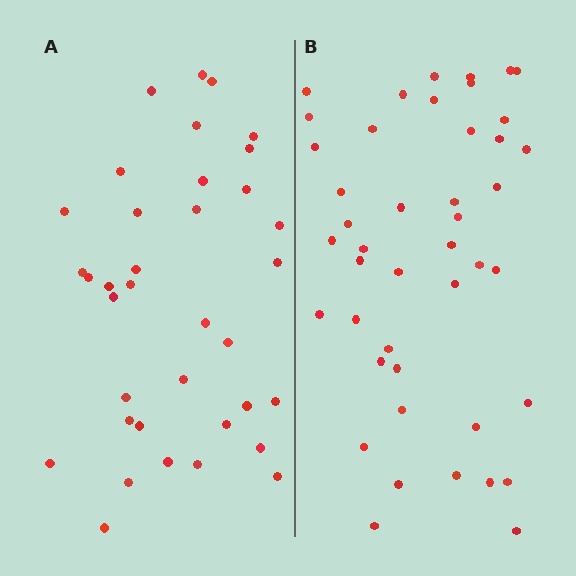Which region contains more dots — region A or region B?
Region B (the right region) has more dots.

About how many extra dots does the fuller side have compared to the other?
Region B has roughly 8 or so more dots than region A.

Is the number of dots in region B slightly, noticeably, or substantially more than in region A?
Region B has only slightly more — the two regions are fairly close. The ratio is roughly 1.2 to 1.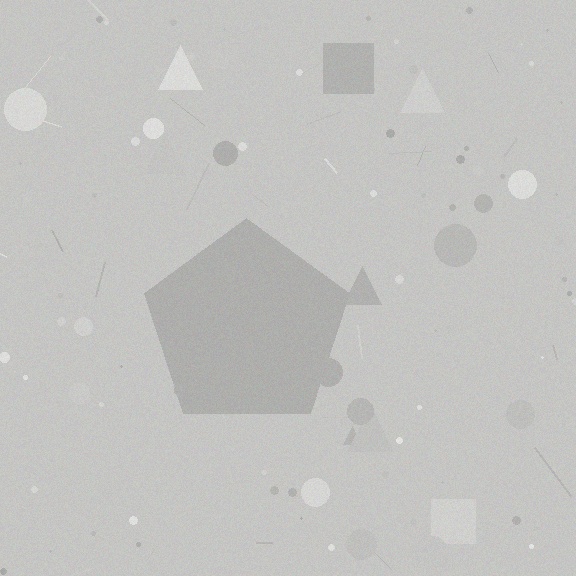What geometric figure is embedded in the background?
A pentagon is embedded in the background.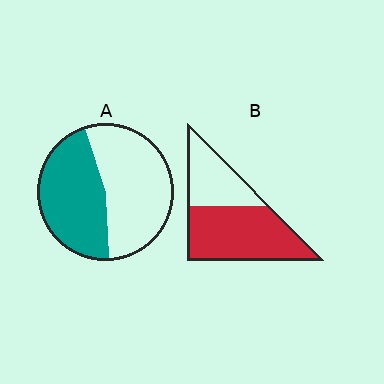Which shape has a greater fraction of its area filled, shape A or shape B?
Shape B.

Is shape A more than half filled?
No.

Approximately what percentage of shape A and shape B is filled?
A is approximately 45% and B is approximately 65%.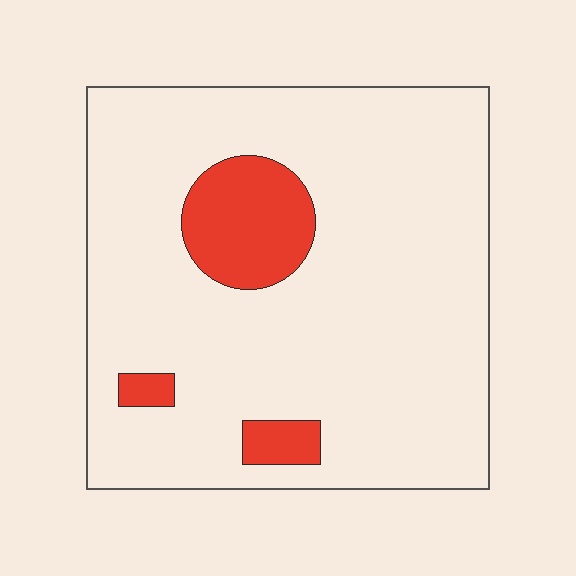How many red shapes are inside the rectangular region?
3.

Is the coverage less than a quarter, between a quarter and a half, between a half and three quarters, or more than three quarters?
Less than a quarter.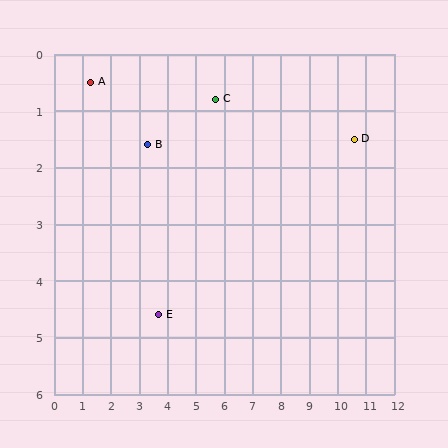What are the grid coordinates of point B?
Point B is at approximately (3.3, 1.6).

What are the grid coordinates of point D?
Point D is at approximately (10.6, 1.5).